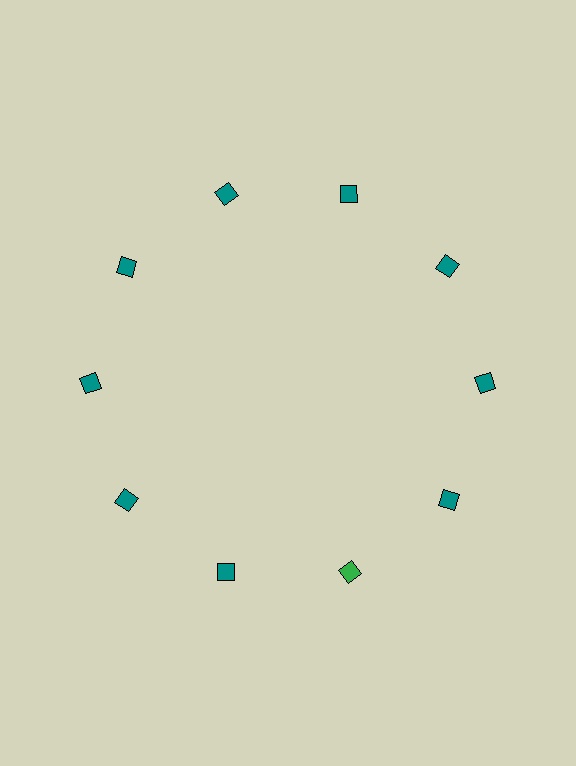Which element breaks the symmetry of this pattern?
The green square at roughly the 5 o'clock position breaks the symmetry. All other shapes are teal squares.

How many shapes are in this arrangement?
There are 10 shapes arranged in a ring pattern.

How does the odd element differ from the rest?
It has a different color: green instead of teal.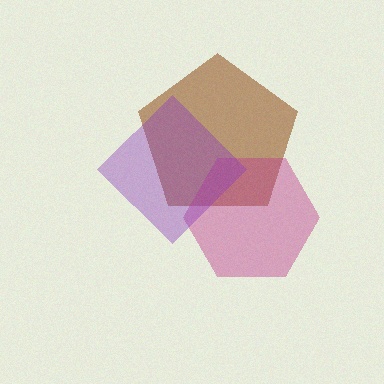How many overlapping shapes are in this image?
There are 3 overlapping shapes in the image.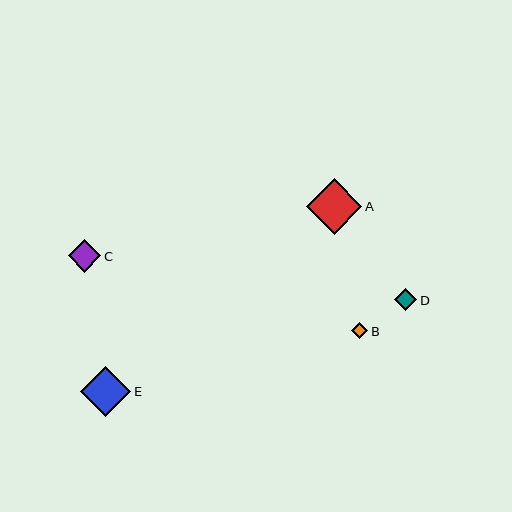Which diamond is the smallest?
Diamond B is the smallest with a size of approximately 16 pixels.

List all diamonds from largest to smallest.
From largest to smallest: A, E, C, D, B.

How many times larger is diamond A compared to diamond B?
Diamond A is approximately 3.4 times the size of diamond B.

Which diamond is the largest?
Diamond A is the largest with a size of approximately 55 pixels.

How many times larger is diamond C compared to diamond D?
Diamond C is approximately 1.5 times the size of diamond D.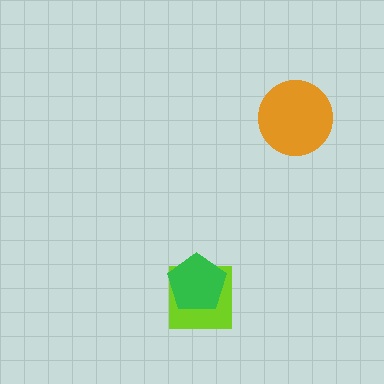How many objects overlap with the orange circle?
0 objects overlap with the orange circle.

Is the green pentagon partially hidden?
No, no other shape covers it.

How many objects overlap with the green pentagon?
1 object overlaps with the green pentagon.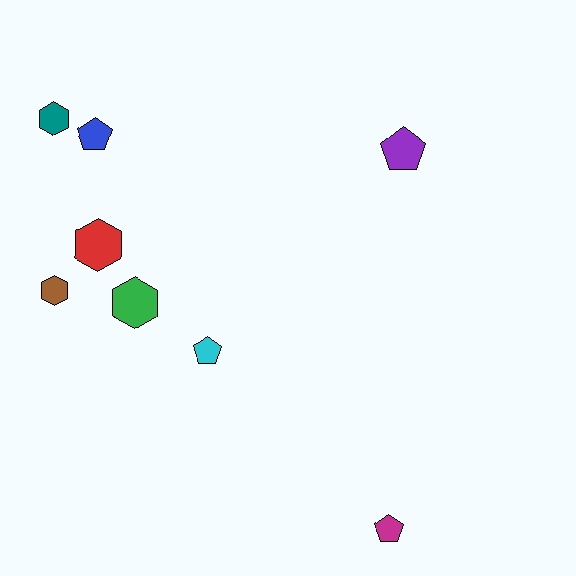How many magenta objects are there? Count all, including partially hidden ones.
There is 1 magenta object.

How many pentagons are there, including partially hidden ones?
There are 4 pentagons.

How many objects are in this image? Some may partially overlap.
There are 8 objects.